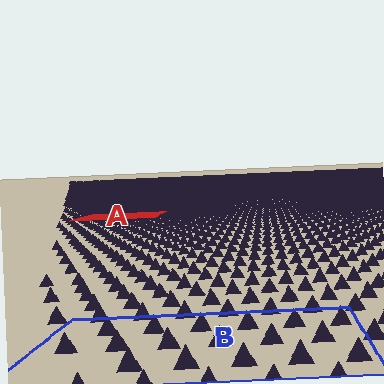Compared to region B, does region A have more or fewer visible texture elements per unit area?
Region A has more texture elements per unit area — they are packed more densely because it is farther away.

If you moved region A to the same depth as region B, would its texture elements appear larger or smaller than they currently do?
They would appear larger. At a closer depth, the same texture elements are projected at a bigger on-screen size.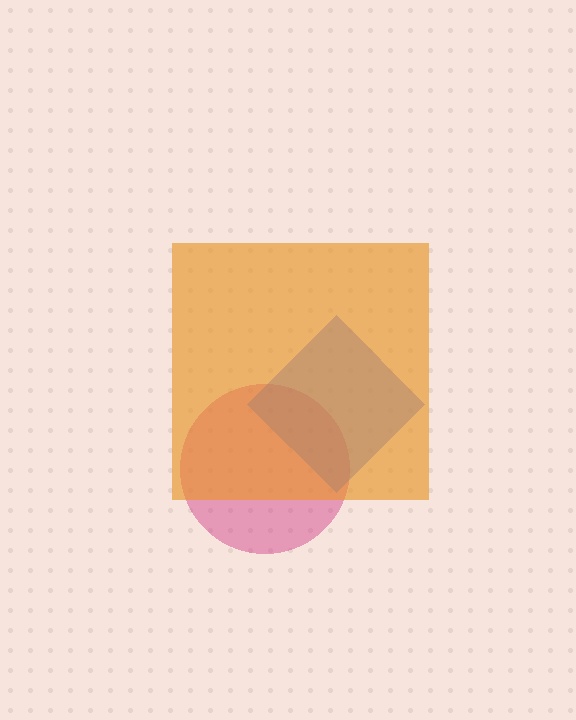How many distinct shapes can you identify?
There are 3 distinct shapes: a magenta circle, a blue diamond, an orange square.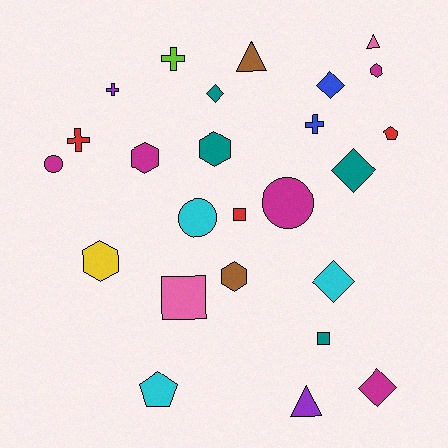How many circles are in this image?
There are 3 circles.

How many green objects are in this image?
There are no green objects.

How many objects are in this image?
There are 25 objects.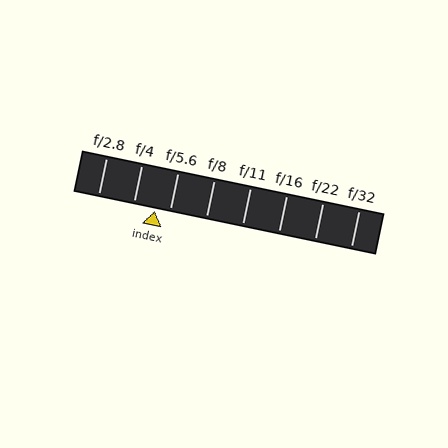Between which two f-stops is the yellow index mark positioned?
The index mark is between f/4 and f/5.6.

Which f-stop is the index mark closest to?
The index mark is closest to f/5.6.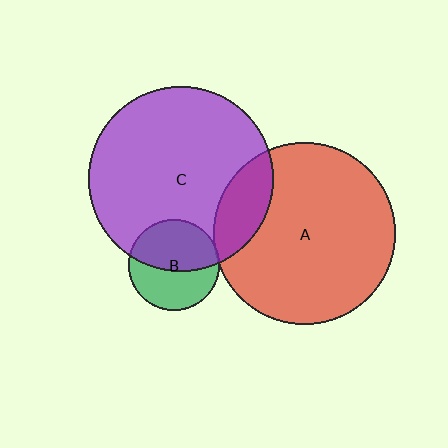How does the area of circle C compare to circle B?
Approximately 4.1 times.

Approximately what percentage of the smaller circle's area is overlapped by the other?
Approximately 55%.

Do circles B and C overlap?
Yes.